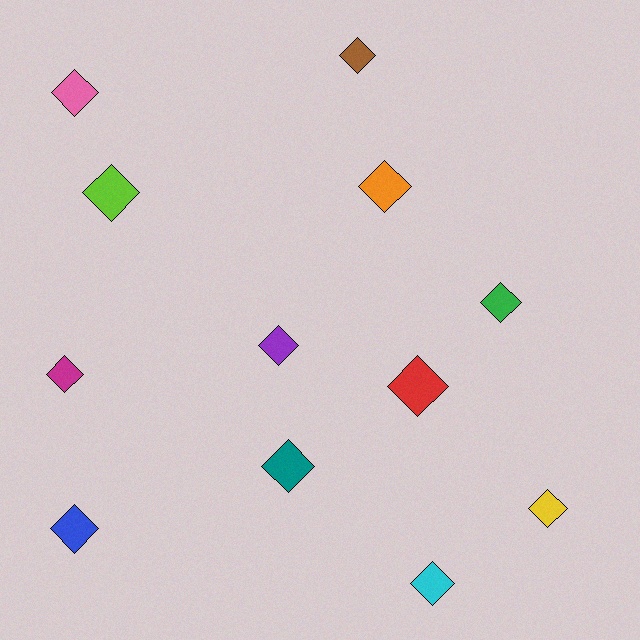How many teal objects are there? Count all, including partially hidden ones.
There is 1 teal object.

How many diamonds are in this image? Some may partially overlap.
There are 12 diamonds.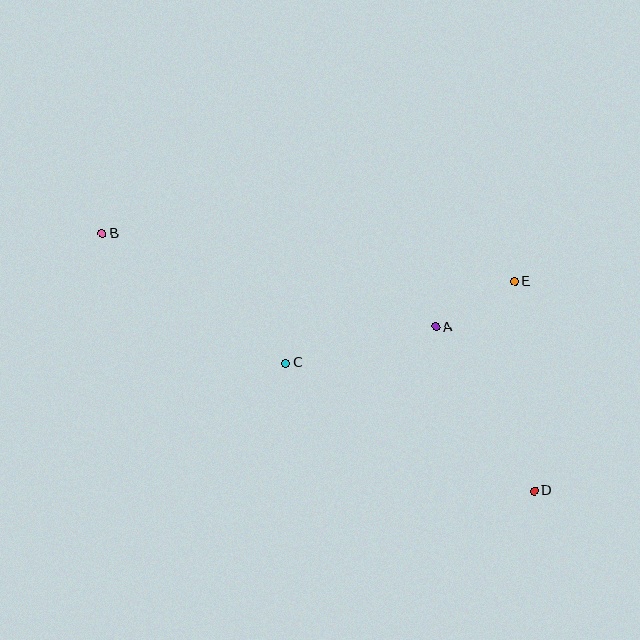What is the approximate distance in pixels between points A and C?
The distance between A and C is approximately 154 pixels.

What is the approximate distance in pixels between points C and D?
The distance between C and D is approximately 280 pixels.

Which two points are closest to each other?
Points A and E are closest to each other.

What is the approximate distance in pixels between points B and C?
The distance between B and C is approximately 225 pixels.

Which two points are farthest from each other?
Points B and D are farthest from each other.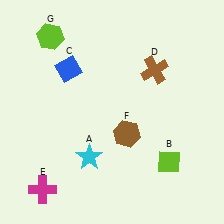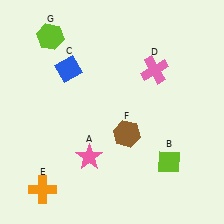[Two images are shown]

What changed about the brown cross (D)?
In Image 1, D is brown. In Image 2, it changed to pink.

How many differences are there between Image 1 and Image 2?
There are 3 differences between the two images.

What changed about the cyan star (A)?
In Image 1, A is cyan. In Image 2, it changed to pink.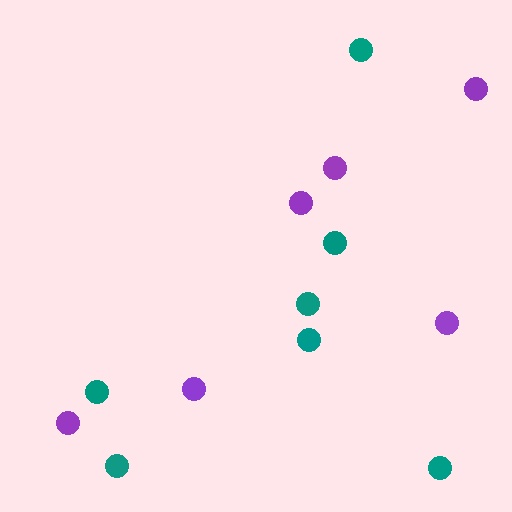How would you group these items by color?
There are 2 groups: one group of purple circles (6) and one group of teal circles (7).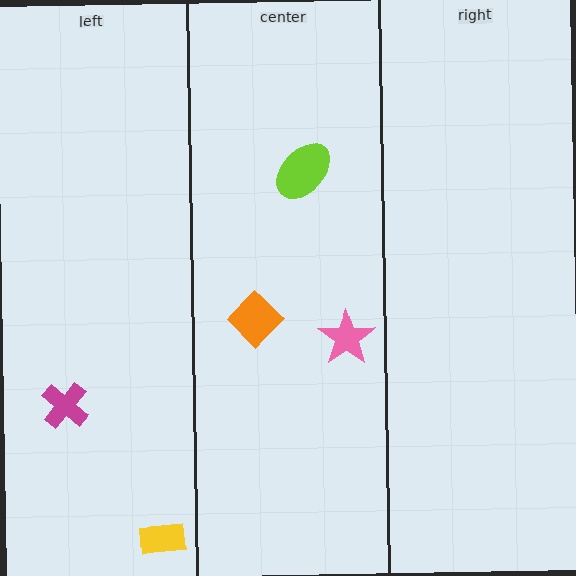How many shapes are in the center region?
3.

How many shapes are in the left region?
2.